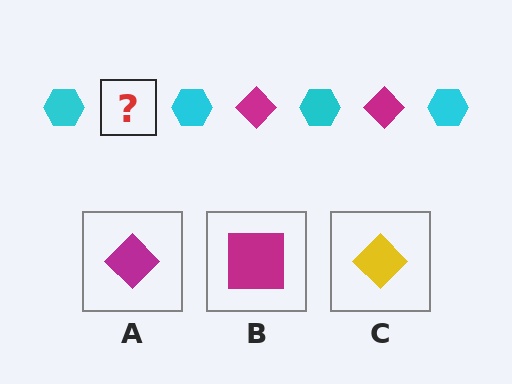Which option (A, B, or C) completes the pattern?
A.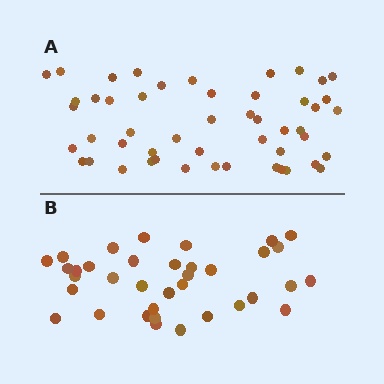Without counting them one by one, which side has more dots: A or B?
Region A (the top region) has more dots.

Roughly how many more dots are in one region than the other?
Region A has approximately 15 more dots than region B.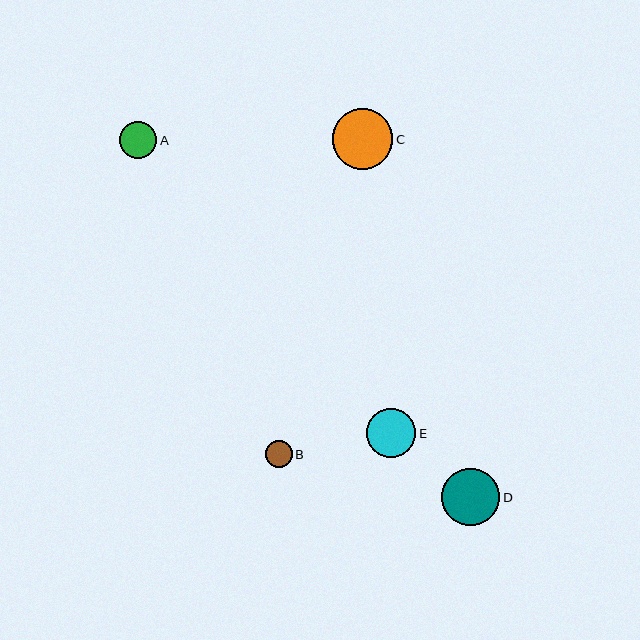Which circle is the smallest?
Circle B is the smallest with a size of approximately 27 pixels.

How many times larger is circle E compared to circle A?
Circle E is approximately 1.3 times the size of circle A.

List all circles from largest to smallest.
From largest to smallest: C, D, E, A, B.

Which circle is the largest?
Circle C is the largest with a size of approximately 61 pixels.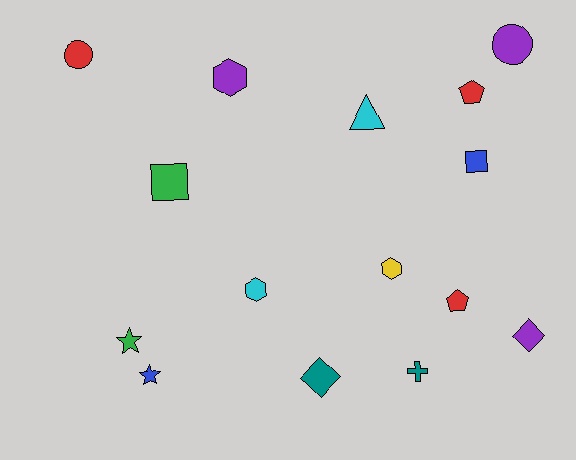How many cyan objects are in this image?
There are 2 cyan objects.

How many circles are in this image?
There are 2 circles.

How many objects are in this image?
There are 15 objects.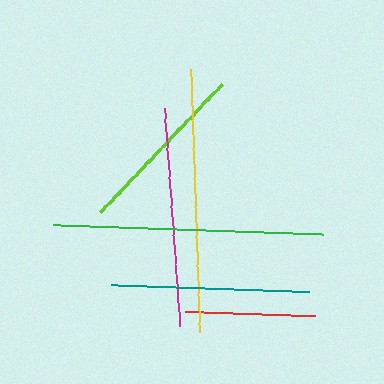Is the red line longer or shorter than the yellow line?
The yellow line is longer than the red line.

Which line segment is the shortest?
The red line is the shortest at approximately 130 pixels.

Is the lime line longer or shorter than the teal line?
The teal line is longer than the lime line.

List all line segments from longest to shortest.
From longest to shortest: green, yellow, magenta, teal, lime, red.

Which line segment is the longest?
The green line is the longest at approximately 271 pixels.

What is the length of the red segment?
The red segment is approximately 130 pixels long.